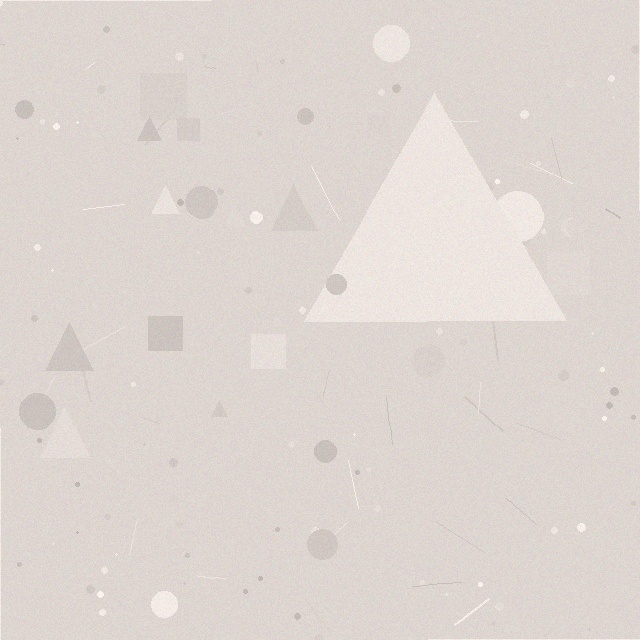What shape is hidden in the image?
A triangle is hidden in the image.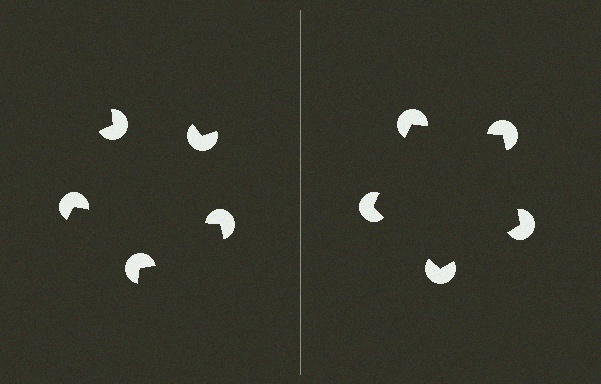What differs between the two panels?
The pac-man discs are positioned identically on both sides; only the wedge orientations differ. On the right they align to a pentagon; on the left they are misaligned.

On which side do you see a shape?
An illusory pentagon appears on the right side. On the left side the wedge cuts are rotated, so no coherent shape forms.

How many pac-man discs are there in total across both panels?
10 — 5 on each side.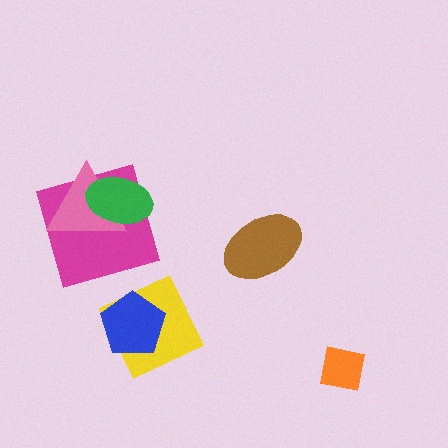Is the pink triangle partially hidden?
Yes, it is partially covered by another shape.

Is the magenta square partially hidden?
Yes, it is partially covered by another shape.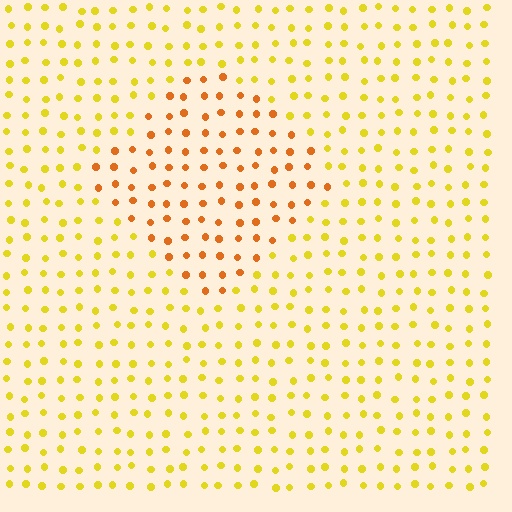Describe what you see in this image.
The image is filled with small yellow elements in a uniform arrangement. A diamond-shaped region is visible where the elements are tinted to a slightly different hue, forming a subtle color boundary.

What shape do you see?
I see a diamond.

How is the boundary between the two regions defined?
The boundary is defined purely by a slight shift in hue (about 33 degrees). Spacing, size, and orientation are identical on both sides.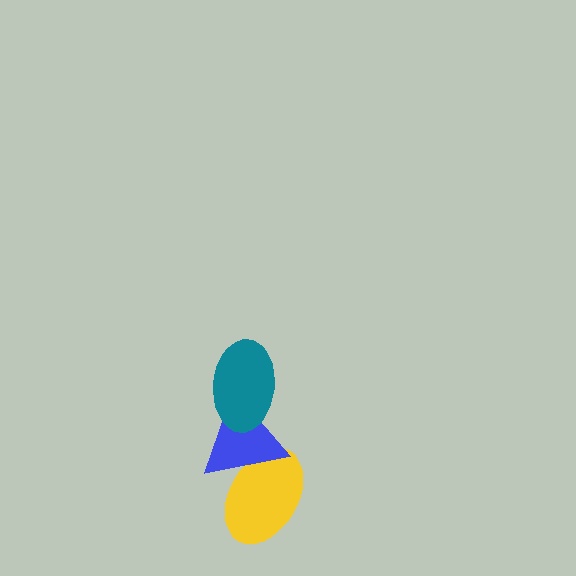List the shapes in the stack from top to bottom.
From top to bottom: the teal ellipse, the blue triangle, the yellow ellipse.